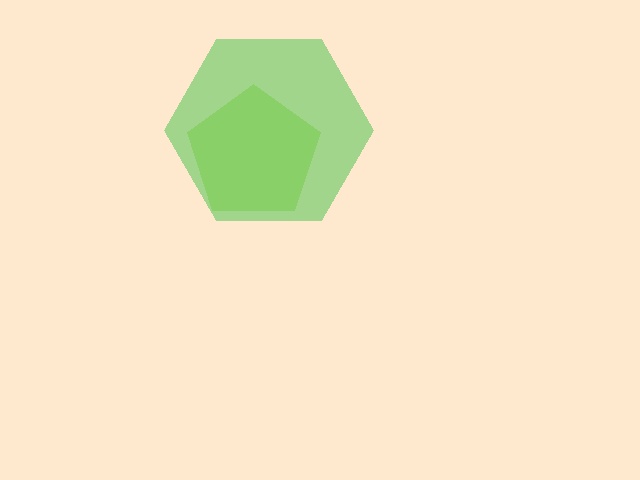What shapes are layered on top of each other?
The layered shapes are: a green hexagon, a lime pentagon.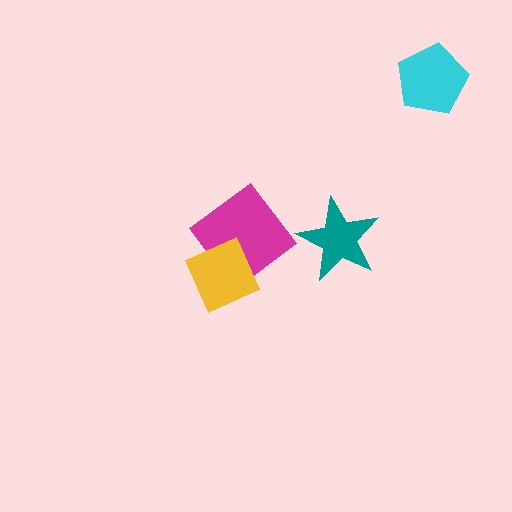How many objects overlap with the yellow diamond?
1 object overlaps with the yellow diamond.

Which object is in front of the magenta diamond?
The yellow diamond is in front of the magenta diamond.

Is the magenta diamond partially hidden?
Yes, it is partially covered by another shape.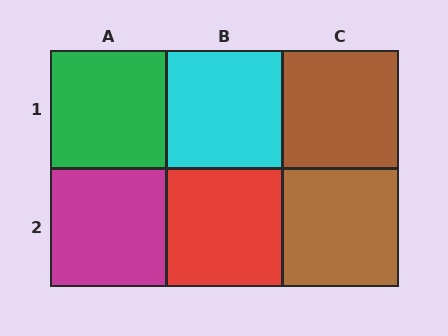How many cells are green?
1 cell is green.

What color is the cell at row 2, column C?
Brown.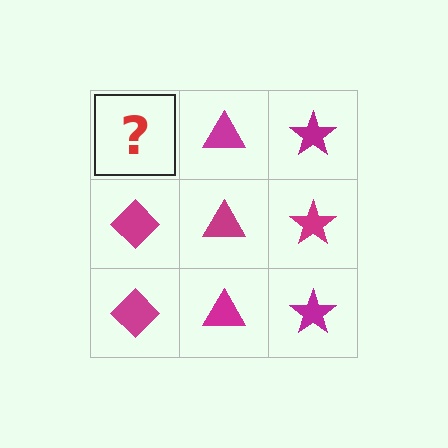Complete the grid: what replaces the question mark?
The question mark should be replaced with a magenta diamond.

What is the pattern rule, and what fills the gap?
The rule is that each column has a consistent shape. The gap should be filled with a magenta diamond.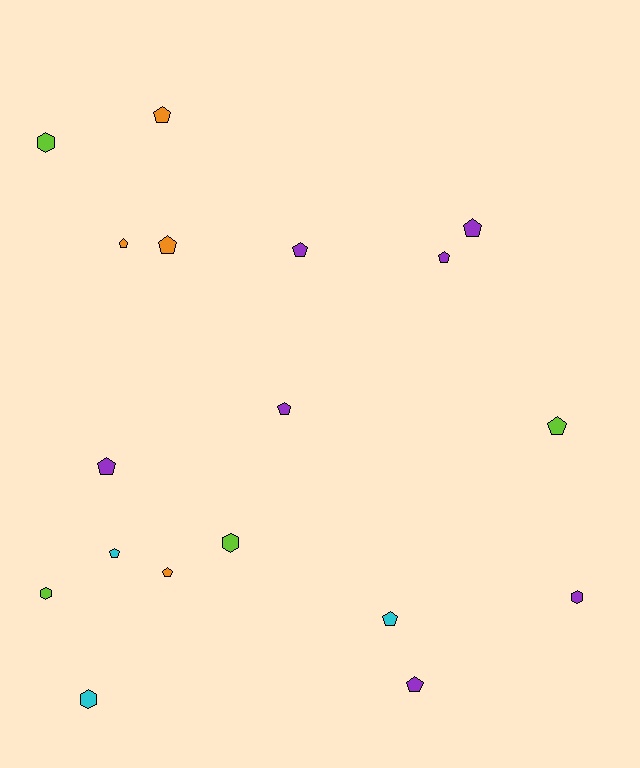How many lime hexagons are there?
There are 3 lime hexagons.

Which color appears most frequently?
Purple, with 7 objects.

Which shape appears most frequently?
Pentagon, with 13 objects.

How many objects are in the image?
There are 18 objects.